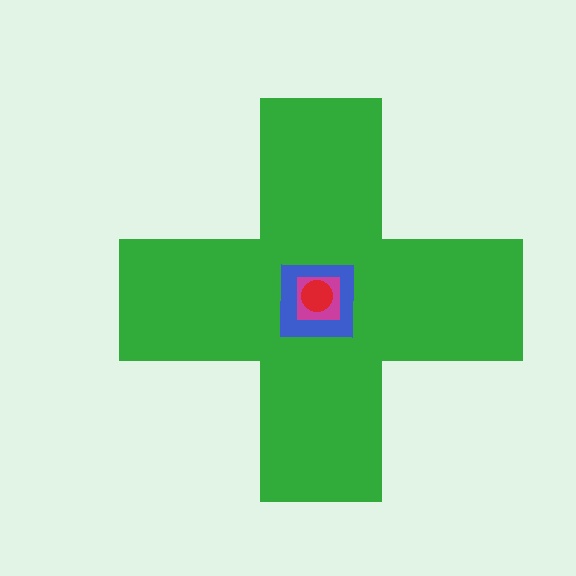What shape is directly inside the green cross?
The blue square.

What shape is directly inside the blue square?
The magenta square.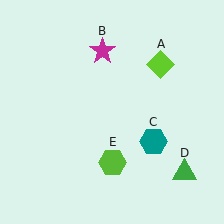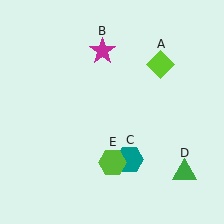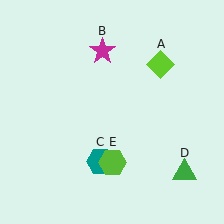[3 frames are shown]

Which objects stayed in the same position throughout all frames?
Lime diamond (object A) and magenta star (object B) and green triangle (object D) and lime hexagon (object E) remained stationary.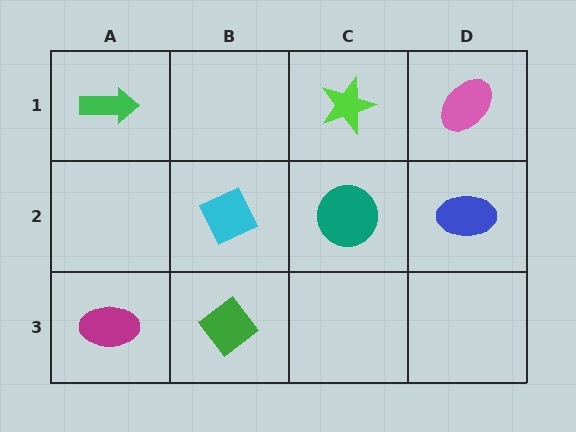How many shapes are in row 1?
3 shapes.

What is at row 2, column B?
A cyan diamond.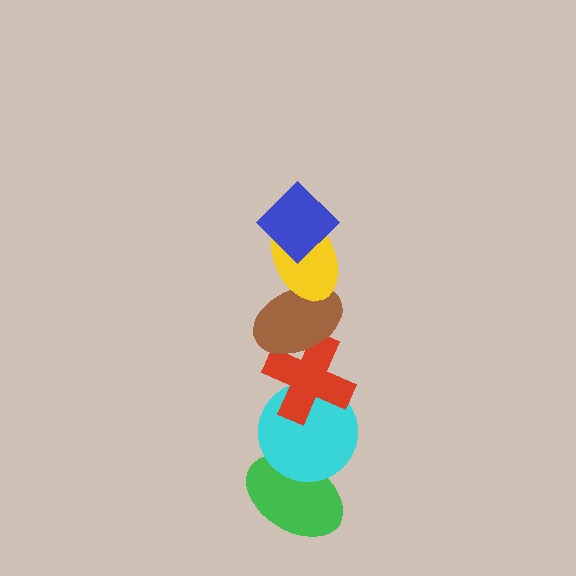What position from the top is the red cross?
The red cross is 4th from the top.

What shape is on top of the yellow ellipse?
The blue diamond is on top of the yellow ellipse.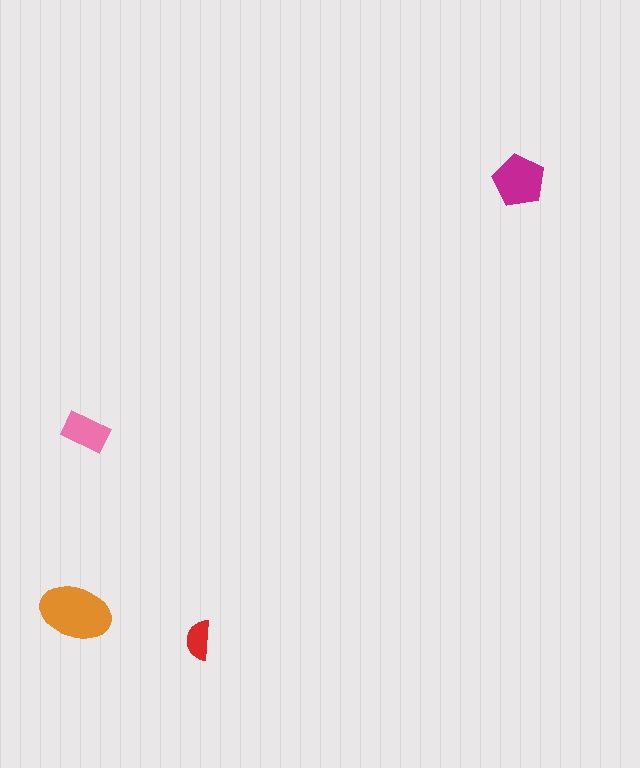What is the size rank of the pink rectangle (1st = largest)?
3rd.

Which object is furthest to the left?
The orange ellipse is leftmost.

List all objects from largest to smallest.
The orange ellipse, the magenta pentagon, the pink rectangle, the red semicircle.